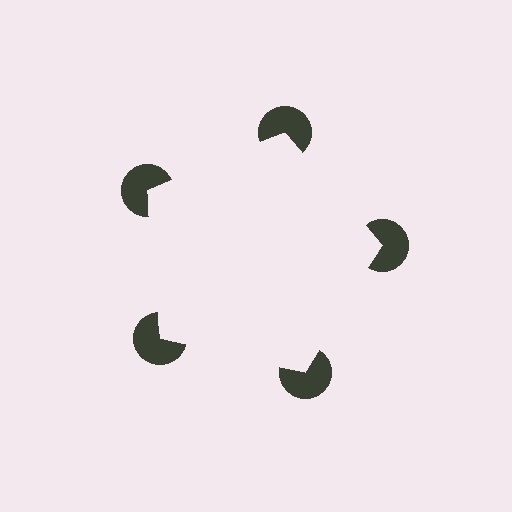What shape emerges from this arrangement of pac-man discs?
An illusory pentagon — its edges are inferred from the aligned wedge cuts in the pac-man discs, not physically drawn.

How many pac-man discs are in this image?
There are 5 — one at each vertex of the illusory pentagon.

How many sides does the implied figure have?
5 sides.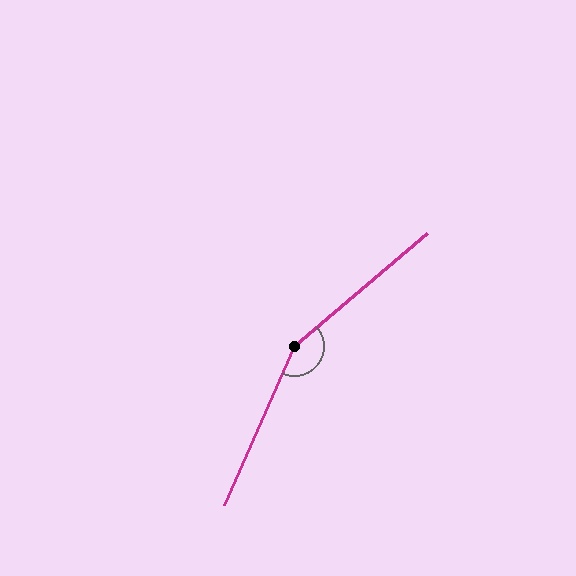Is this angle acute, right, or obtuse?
It is obtuse.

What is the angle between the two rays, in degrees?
Approximately 154 degrees.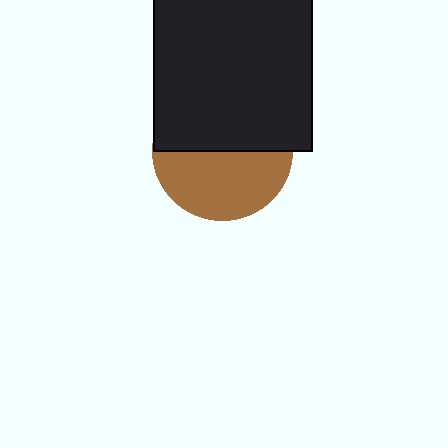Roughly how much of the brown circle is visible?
About half of it is visible (roughly 50%).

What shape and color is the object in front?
The object in front is a black rectangle.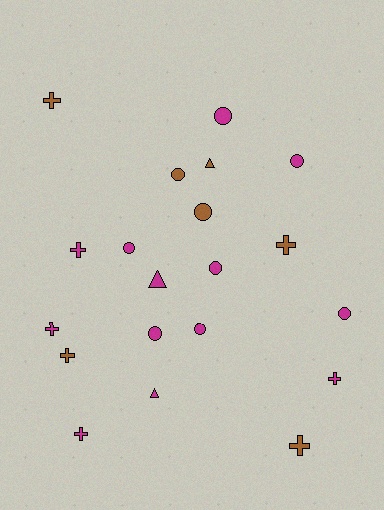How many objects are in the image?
There are 20 objects.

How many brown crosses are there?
There are 4 brown crosses.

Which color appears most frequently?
Magenta, with 13 objects.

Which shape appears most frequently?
Circle, with 9 objects.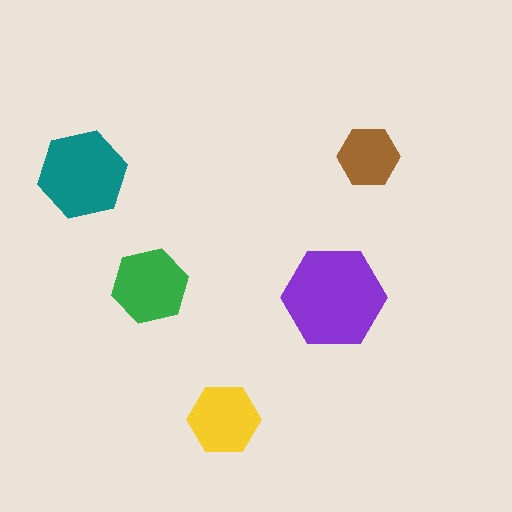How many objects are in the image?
There are 5 objects in the image.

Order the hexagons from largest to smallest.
the purple one, the teal one, the green one, the yellow one, the brown one.